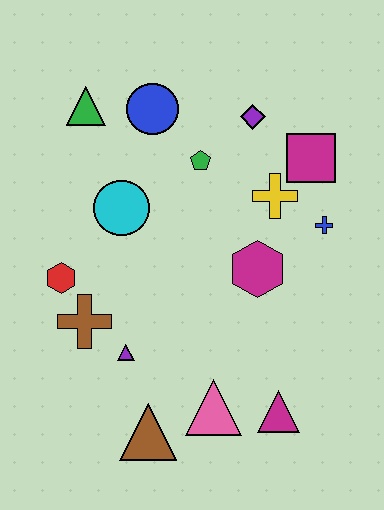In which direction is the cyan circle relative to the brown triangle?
The cyan circle is above the brown triangle.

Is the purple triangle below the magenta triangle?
No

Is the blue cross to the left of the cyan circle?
No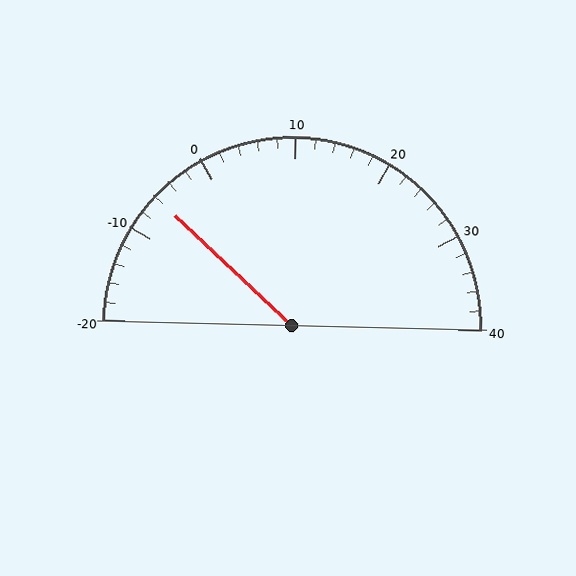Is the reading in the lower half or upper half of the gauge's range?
The reading is in the lower half of the range (-20 to 40).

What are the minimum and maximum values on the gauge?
The gauge ranges from -20 to 40.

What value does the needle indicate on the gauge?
The needle indicates approximately -6.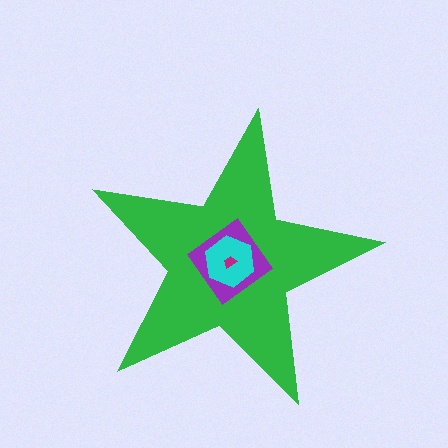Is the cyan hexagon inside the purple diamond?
Yes.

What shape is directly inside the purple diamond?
The cyan hexagon.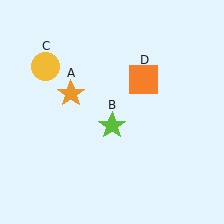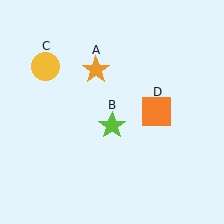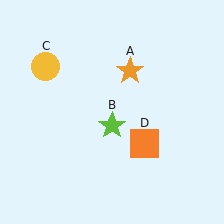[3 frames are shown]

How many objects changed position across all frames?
2 objects changed position: orange star (object A), orange square (object D).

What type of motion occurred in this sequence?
The orange star (object A), orange square (object D) rotated clockwise around the center of the scene.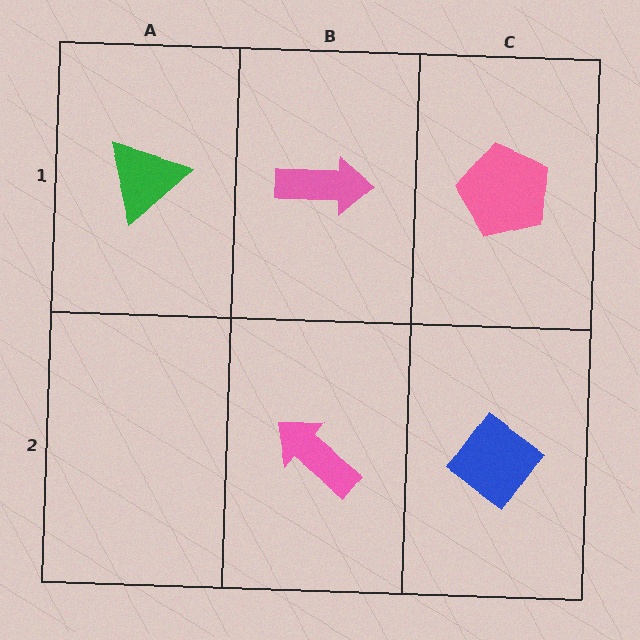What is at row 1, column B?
A pink arrow.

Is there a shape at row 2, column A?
No, that cell is empty.